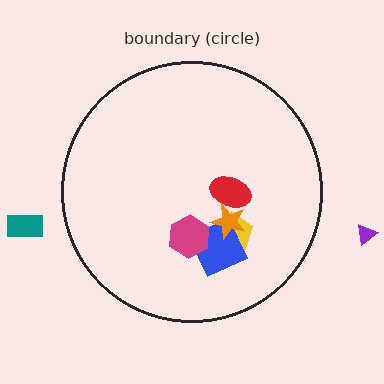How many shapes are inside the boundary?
5 inside, 2 outside.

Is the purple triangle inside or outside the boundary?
Outside.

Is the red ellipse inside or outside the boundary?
Inside.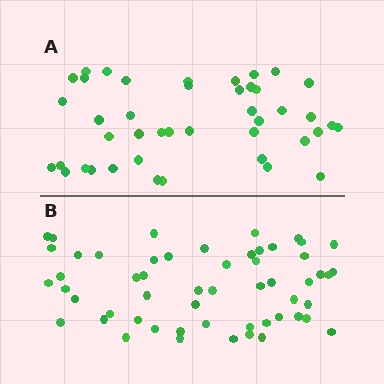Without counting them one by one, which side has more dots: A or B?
Region B (the bottom region) has more dots.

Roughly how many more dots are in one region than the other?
Region B has roughly 12 or so more dots than region A.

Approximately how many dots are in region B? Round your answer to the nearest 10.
About 60 dots. (The exact count is 55, which rounds to 60.)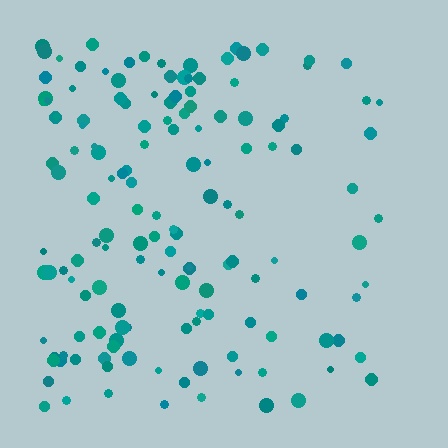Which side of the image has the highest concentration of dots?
The left.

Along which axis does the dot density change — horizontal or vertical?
Horizontal.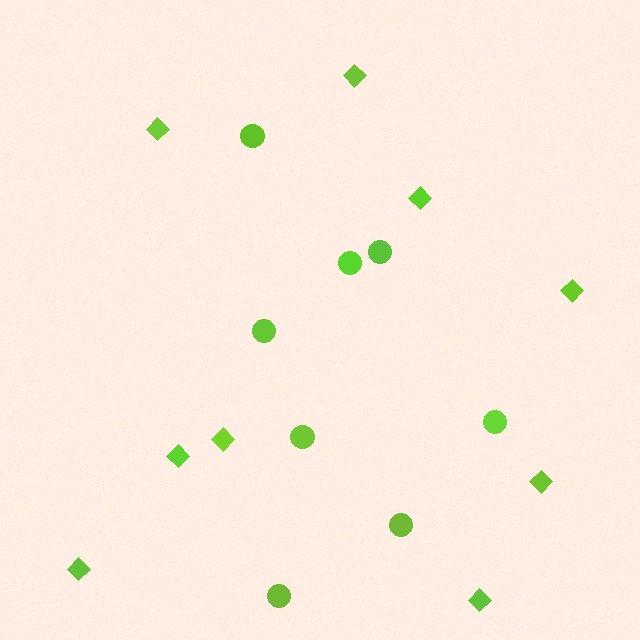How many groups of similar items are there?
There are 2 groups: one group of circles (8) and one group of diamonds (9).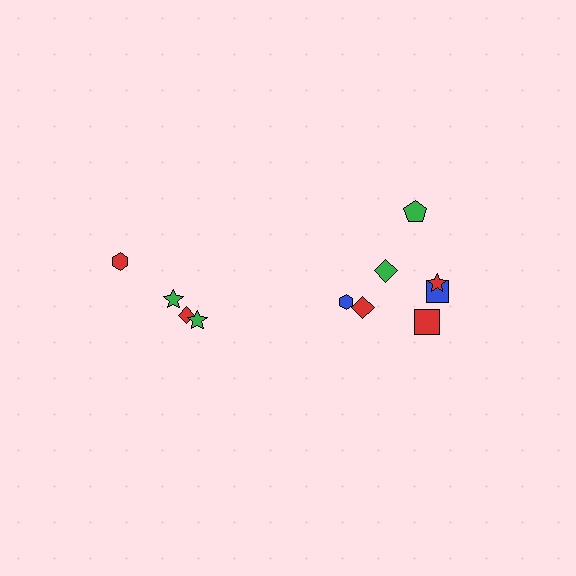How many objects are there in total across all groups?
There are 11 objects.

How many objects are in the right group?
There are 7 objects.